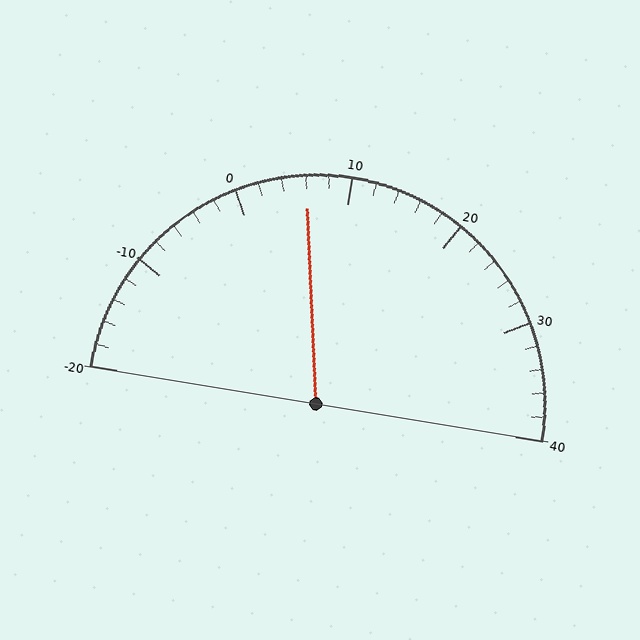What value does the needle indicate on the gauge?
The needle indicates approximately 6.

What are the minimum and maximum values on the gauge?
The gauge ranges from -20 to 40.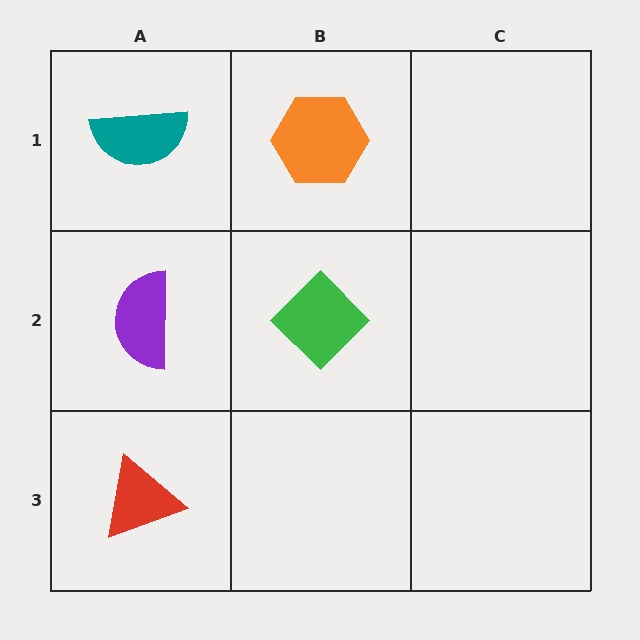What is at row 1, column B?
An orange hexagon.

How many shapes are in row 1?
2 shapes.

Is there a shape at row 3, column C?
No, that cell is empty.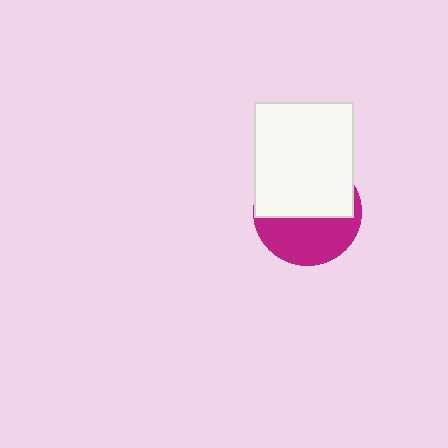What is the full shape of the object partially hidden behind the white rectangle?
The partially hidden object is a magenta circle.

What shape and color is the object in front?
The object in front is a white rectangle.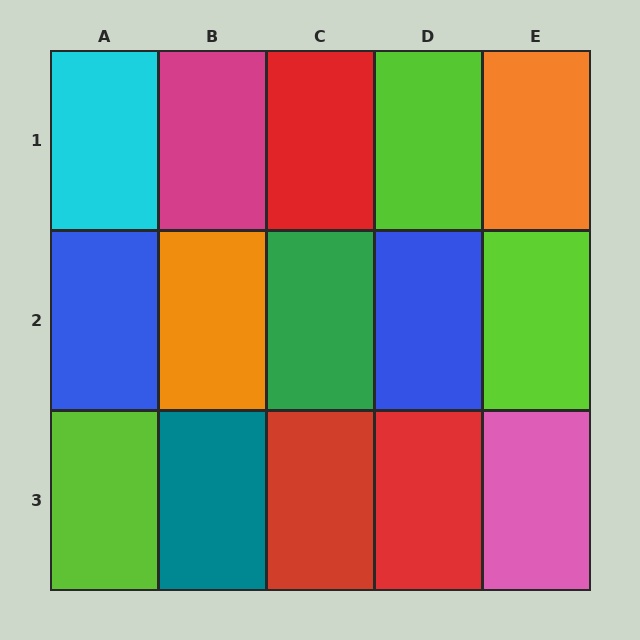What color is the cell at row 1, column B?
Magenta.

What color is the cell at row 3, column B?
Teal.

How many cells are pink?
1 cell is pink.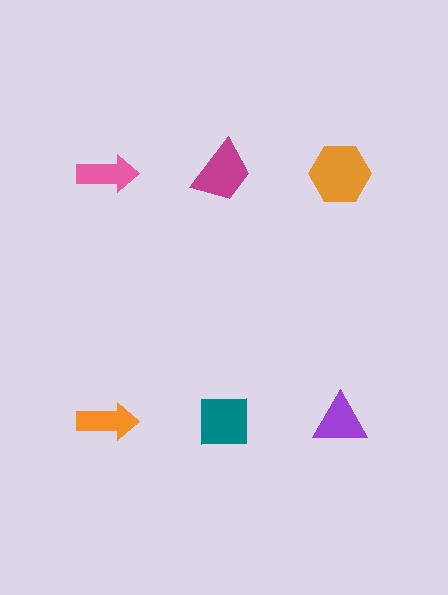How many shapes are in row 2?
3 shapes.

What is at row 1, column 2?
A magenta trapezoid.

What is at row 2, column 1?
An orange arrow.